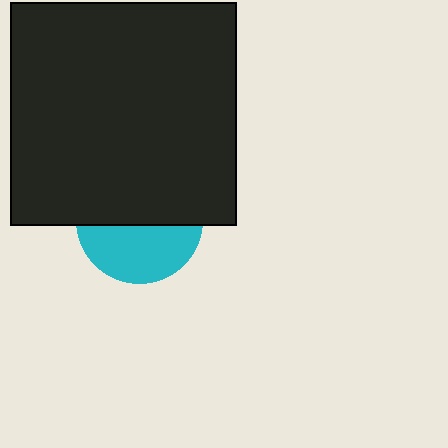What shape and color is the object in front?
The object in front is a black rectangle.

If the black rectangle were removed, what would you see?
You would see the complete cyan circle.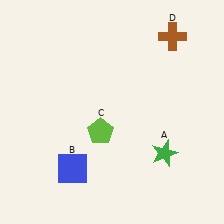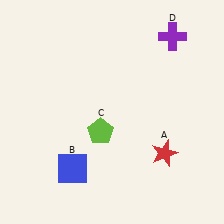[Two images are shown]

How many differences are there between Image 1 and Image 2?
There are 2 differences between the two images.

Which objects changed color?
A changed from green to red. D changed from brown to purple.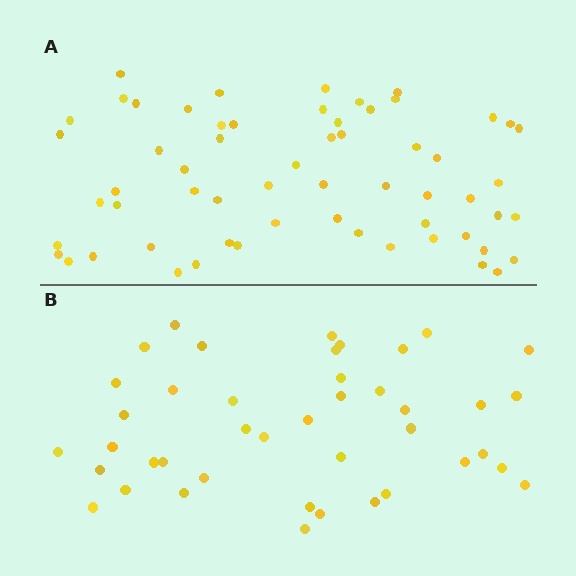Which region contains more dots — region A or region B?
Region A (the top region) has more dots.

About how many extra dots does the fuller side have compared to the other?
Region A has approximately 20 more dots than region B.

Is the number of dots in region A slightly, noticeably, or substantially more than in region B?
Region A has noticeably more, but not dramatically so. The ratio is roughly 1.4 to 1.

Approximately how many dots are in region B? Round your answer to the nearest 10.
About 40 dots. (The exact count is 42, which rounds to 40.)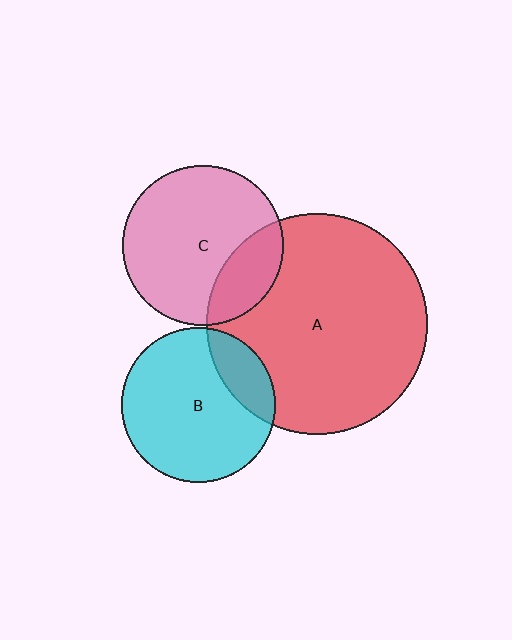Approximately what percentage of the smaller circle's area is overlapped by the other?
Approximately 20%.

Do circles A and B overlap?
Yes.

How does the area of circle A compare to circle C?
Approximately 1.9 times.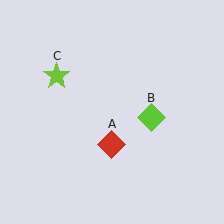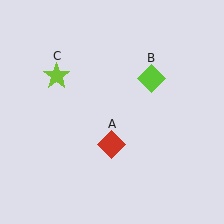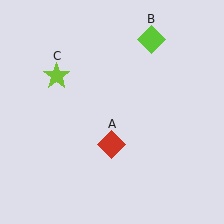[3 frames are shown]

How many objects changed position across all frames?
1 object changed position: lime diamond (object B).